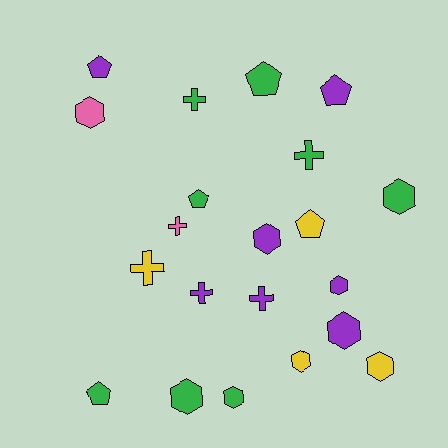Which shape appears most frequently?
Hexagon, with 9 objects.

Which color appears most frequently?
Green, with 8 objects.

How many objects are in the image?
There are 21 objects.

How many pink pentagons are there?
There are no pink pentagons.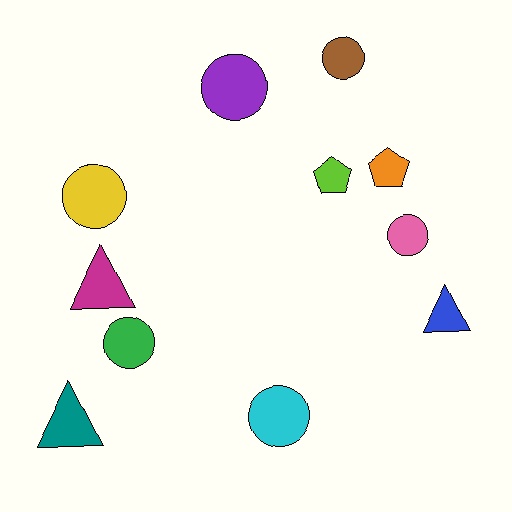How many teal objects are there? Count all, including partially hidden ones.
There is 1 teal object.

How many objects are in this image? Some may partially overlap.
There are 11 objects.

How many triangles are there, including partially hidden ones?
There are 3 triangles.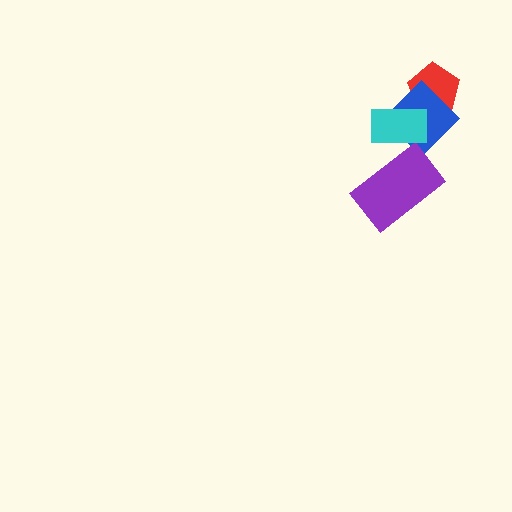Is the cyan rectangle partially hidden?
No, no other shape covers it.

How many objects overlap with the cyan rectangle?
2 objects overlap with the cyan rectangle.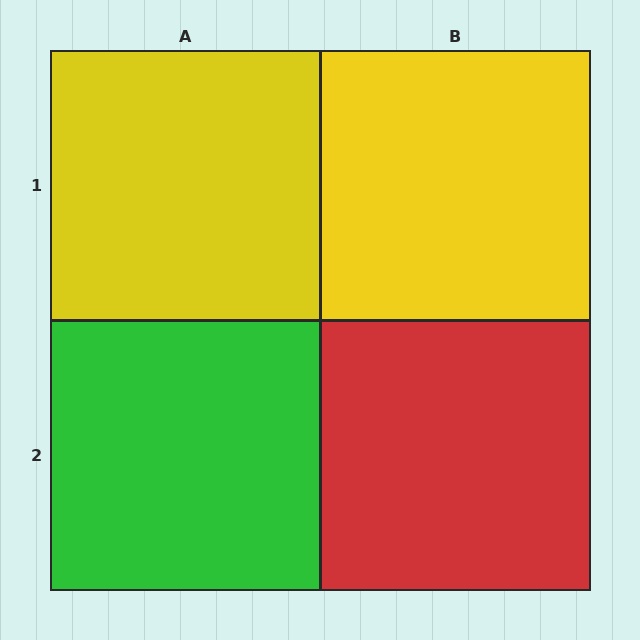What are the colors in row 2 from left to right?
Green, red.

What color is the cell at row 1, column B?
Yellow.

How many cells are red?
1 cell is red.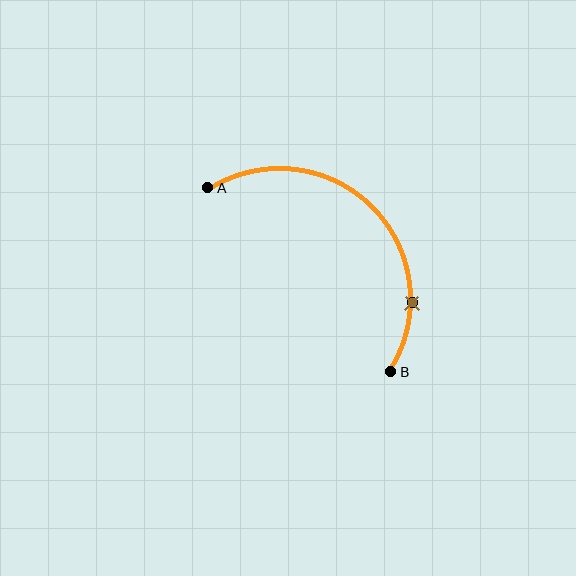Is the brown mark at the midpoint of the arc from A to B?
No. The brown mark lies on the arc but is closer to endpoint B. The arc midpoint would be at the point on the curve equidistant along the arc from both A and B.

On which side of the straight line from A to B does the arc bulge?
The arc bulges above and to the right of the straight line connecting A and B.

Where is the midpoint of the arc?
The arc midpoint is the point on the curve farthest from the straight line joining A and B. It sits above and to the right of that line.